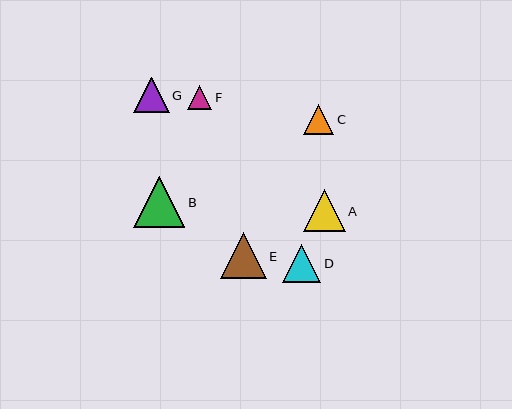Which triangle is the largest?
Triangle B is the largest with a size of approximately 51 pixels.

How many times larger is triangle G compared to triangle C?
Triangle G is approximately 1.2 times the size of triangle C.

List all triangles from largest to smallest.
From largest to smallest: B, E, A, D, G, C, F.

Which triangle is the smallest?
Triangle F is the smallest with a size of approximately 24 pixels.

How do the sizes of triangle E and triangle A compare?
Triangle E and triangle A are approximately the same size.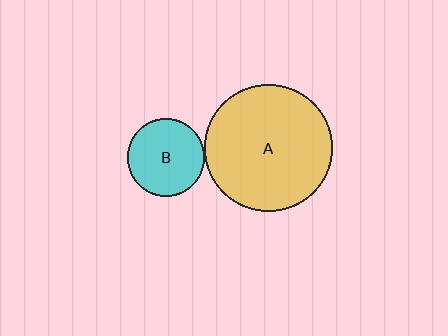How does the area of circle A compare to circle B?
Approximately 2.7 times.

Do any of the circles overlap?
No, none of the circles overlap.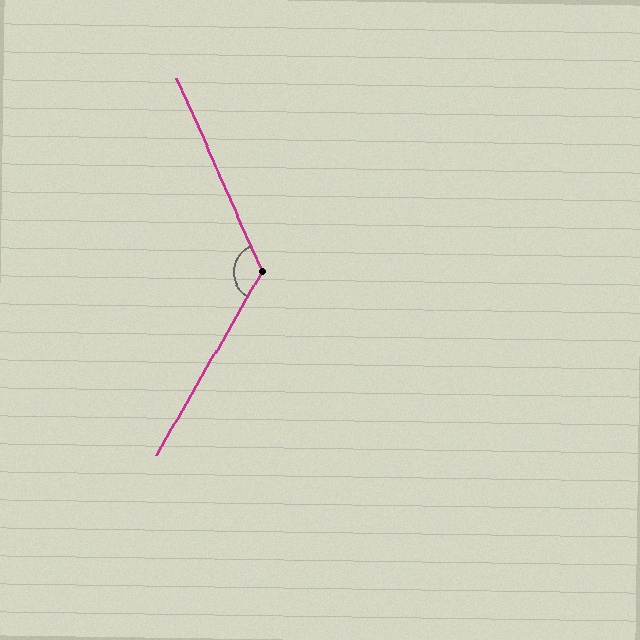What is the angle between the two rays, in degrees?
Approximately 126 degrees.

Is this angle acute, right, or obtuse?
It is obtuse.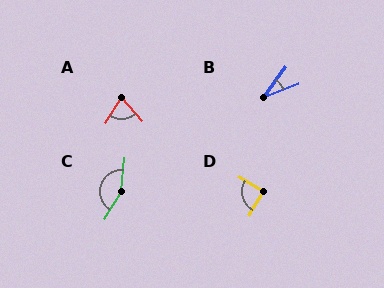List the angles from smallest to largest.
B (34°), A (73°), D (90°), C (155°).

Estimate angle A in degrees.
Approximately 73 degrees.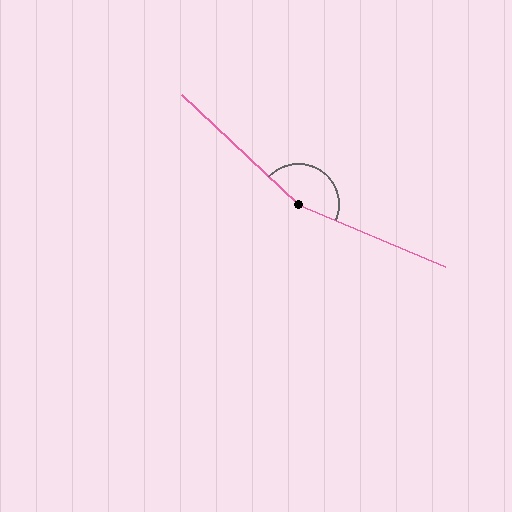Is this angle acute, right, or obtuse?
It is obtuse.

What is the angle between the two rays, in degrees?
Approximately 160 degrees.